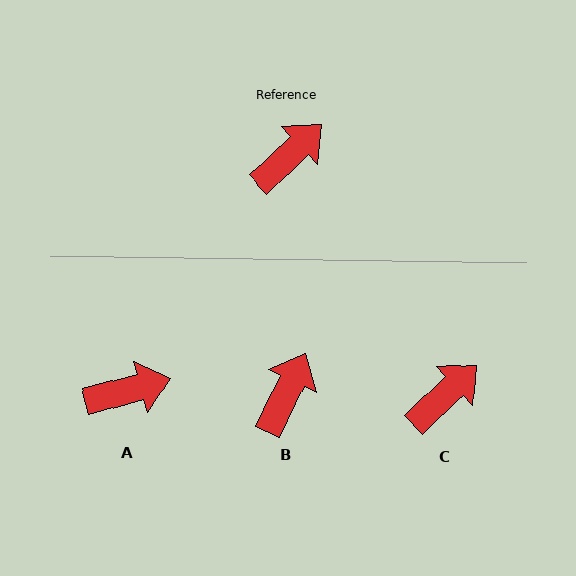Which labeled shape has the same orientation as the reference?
C.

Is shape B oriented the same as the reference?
No, it is off by about 21 degrees.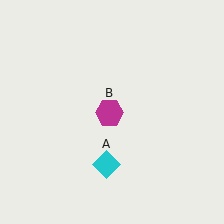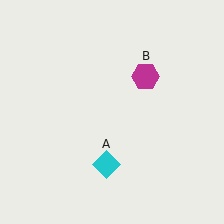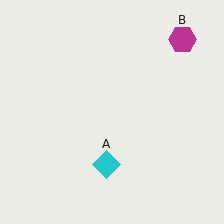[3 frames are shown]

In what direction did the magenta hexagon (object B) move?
The magenta hexagon (object B) moved up and to the right.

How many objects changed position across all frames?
1 object changed position: magenta hexagon (object B).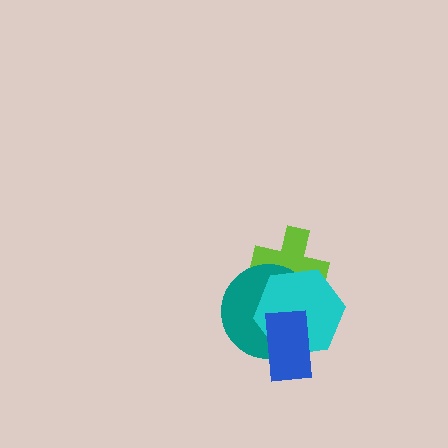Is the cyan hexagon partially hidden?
Yes, it is partially covered by another shape.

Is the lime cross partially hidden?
Yes, it is partially covered by another shape.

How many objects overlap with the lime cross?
2 objects overlap with the lime cross.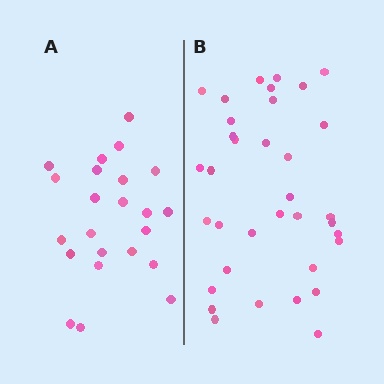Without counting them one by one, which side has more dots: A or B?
Region B (the right region) has more dots.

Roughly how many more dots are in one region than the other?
Region B has roughly 12 or so more dots than region A.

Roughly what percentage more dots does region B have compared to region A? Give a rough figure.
About 50% more.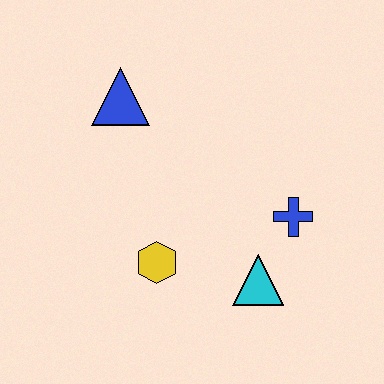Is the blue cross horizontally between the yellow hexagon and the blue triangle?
No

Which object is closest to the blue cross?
The cyan triangle is closest to the blue cross.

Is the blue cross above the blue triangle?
No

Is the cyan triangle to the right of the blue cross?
No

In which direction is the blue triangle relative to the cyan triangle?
The blue triangle is above the cyan triangle.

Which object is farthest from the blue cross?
The blue triangle is farthest from the blue cross.